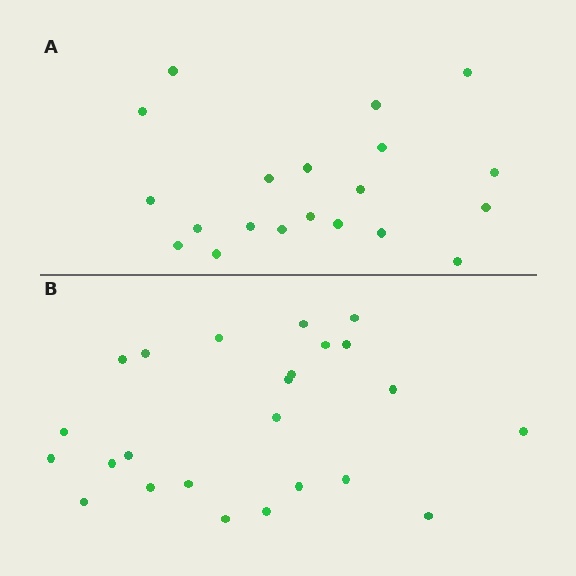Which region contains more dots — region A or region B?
Region B (the bottom region) has more dots.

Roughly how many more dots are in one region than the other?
Region B has about 4 more dots than region A.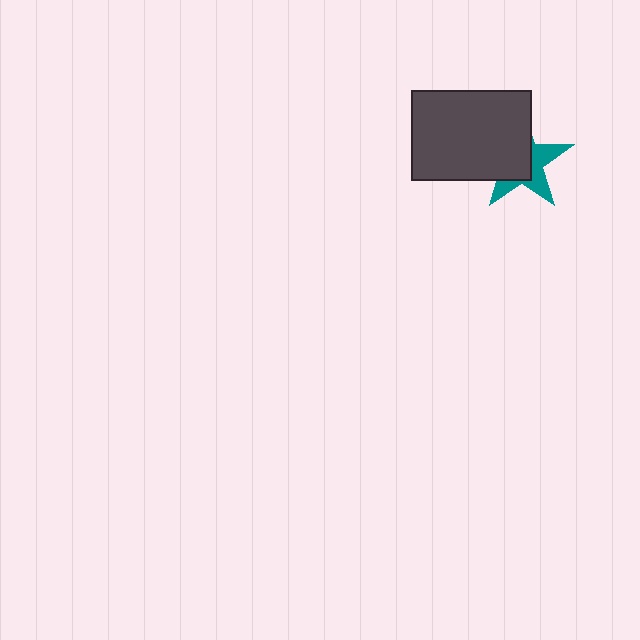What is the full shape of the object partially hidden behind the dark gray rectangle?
The partially hidden object is a teal star.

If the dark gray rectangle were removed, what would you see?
You would see the complete teal star.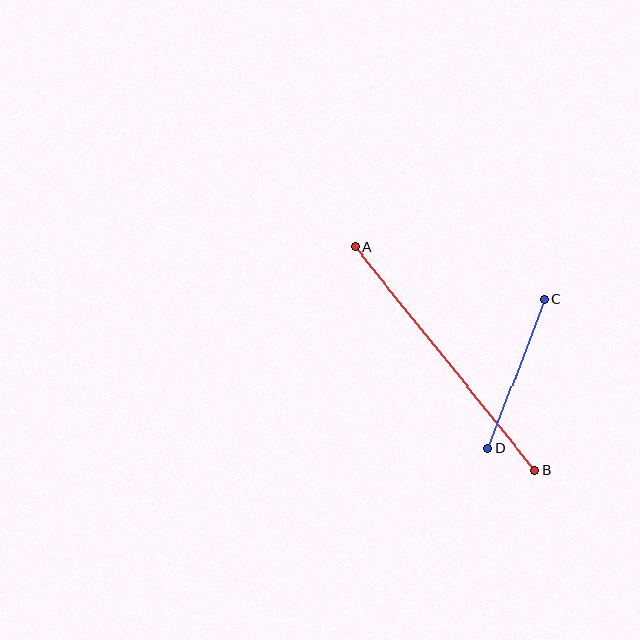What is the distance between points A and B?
The distance is approximately 287 pixels.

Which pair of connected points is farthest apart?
Points A and B are farthest apart.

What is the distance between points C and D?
The distance is approximately 160 pixels.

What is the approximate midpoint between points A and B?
The midpoint is at approximately (445, 359) pixels.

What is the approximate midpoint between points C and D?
The midpoint is at approximately (516, 374) pixels.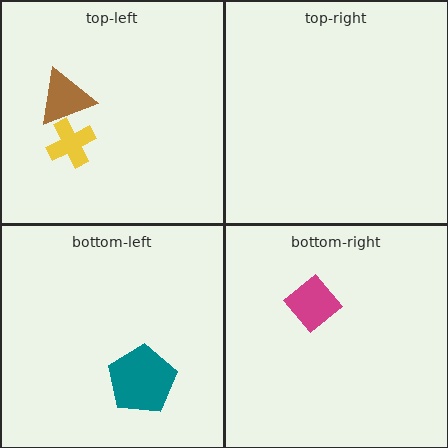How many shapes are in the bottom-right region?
1.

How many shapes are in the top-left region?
2.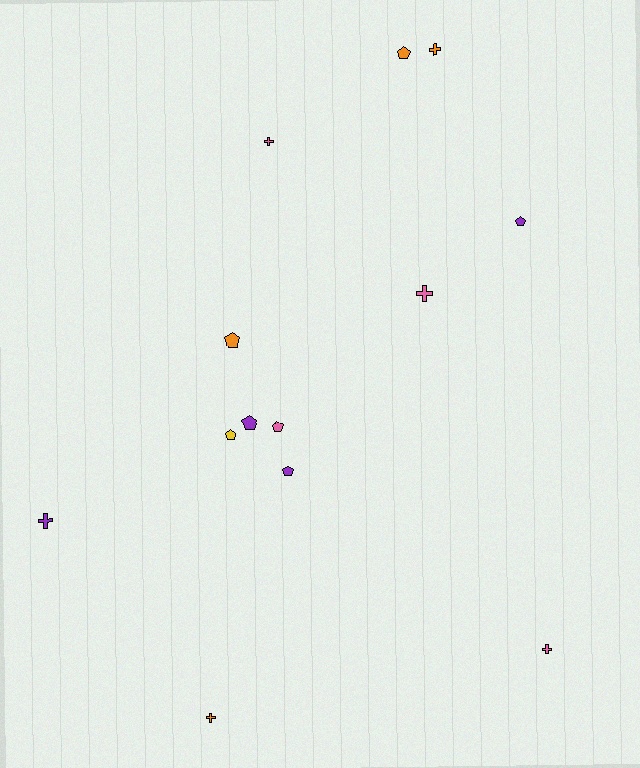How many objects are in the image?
There are 13 objects.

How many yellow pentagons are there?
There is 1 yellow pentagon.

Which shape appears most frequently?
Pentagon, with 7 objects.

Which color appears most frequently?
Pink, with 4 objects.